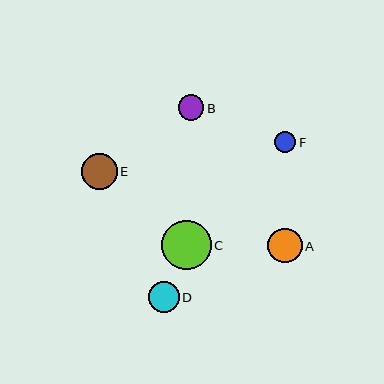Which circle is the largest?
Circle C is the largest with a size of approximately 49 pixels.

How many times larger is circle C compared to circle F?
Circle C is approximately 2.3 times the size of circle F.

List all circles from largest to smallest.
From largest to smallest: C, E, A, D, B, F.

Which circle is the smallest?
Circle F is the smallest with a size of approximately 21 pixels.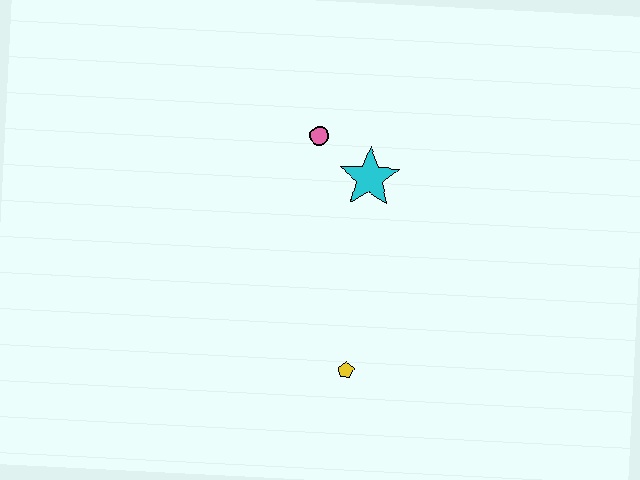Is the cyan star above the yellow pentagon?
Yes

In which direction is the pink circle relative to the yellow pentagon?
The pink circle is above the yellow pentagon.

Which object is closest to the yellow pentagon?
The cyan star is closest to the yellow pentagon.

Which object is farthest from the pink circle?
The yellow pentagon is farthest from the pink circle.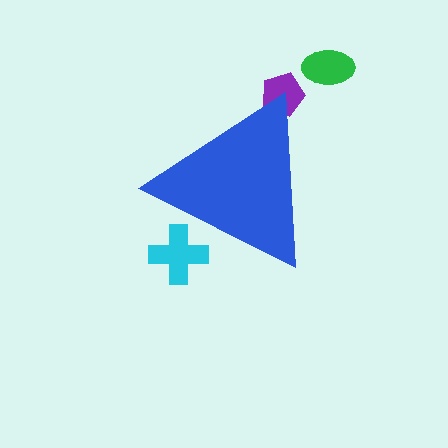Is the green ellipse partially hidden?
No, the green ellipse is fully visible.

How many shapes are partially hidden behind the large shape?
2 shapes are partially hidden.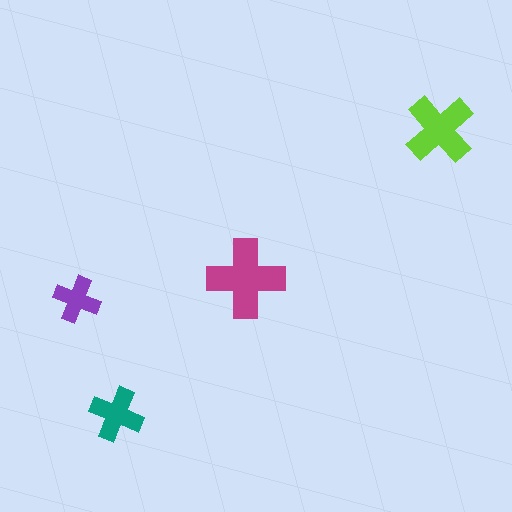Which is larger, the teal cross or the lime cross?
The lime one.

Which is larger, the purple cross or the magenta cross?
The magenta one.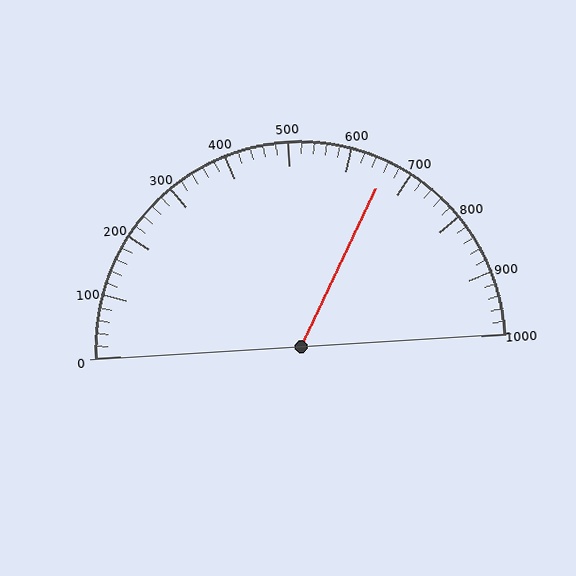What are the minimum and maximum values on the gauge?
The gauge ranges from 0 to 1000.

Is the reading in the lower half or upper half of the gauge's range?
The reading is in the upper half of the range (0 to 1000).